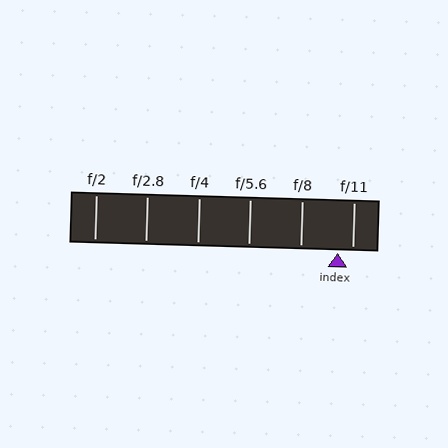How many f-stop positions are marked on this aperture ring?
There are 6 f-stop positions marked.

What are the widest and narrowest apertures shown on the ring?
The widest aperture shown is f/2 and the narrowest is f/11.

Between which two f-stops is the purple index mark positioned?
The index mark is between f/8 and f/11.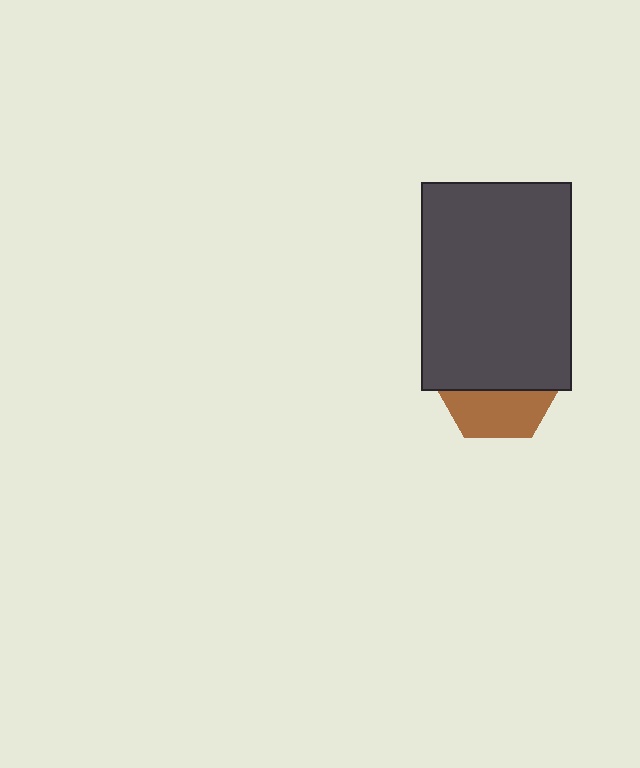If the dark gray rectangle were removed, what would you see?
You would see the complete brown hexagon.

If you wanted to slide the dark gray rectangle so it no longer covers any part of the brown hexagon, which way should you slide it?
Slide it up — that is the most direct way to separate the two shapes.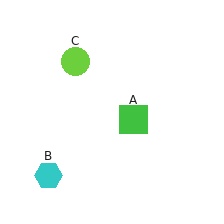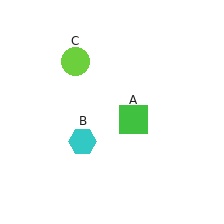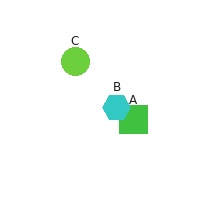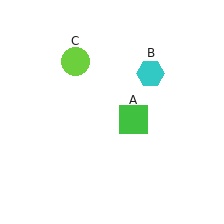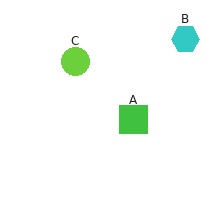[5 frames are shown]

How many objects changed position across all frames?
1 object changed position: cyan hexagon (object B).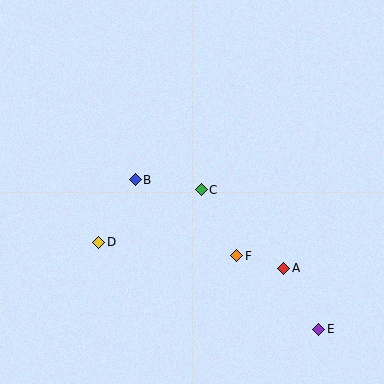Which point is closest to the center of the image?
Point C at (201, 190) is closest to the center.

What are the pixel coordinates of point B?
Point B is at (135, 180).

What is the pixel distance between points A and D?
The distance between A and D is 186 pixels.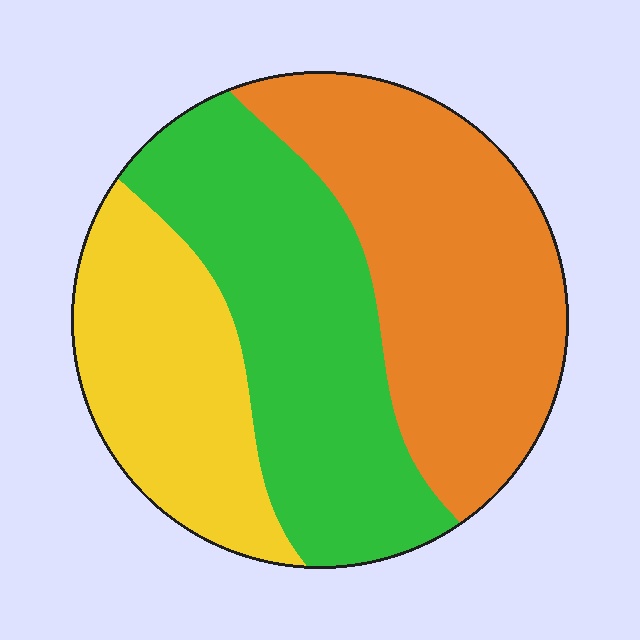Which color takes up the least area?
Yellow, at roughly 25%.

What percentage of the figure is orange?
Orange takes up about three eighths (3/8) of the figure.